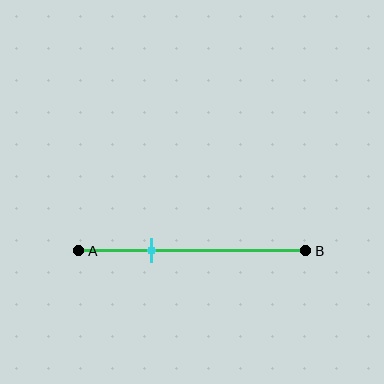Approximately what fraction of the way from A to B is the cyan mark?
The cyan mark is approximately 30% of the way from A to B.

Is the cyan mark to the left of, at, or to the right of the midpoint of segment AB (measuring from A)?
The cyan mark is to the left of the midpoint of segment AB.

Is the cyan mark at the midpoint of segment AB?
No, the mark is at about 30% from A, not at the 50% midpoint.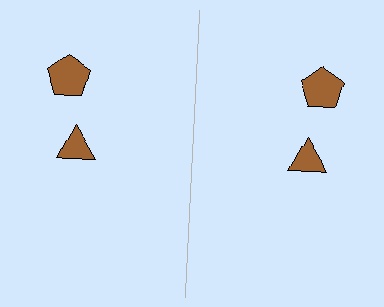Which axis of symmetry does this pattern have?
The pattern has a vertical axis of symmetry running through the center of the image.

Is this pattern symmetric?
Yes, this pattern has bilateral (reflection) symmetry.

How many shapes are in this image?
There are 4 shapes in this image.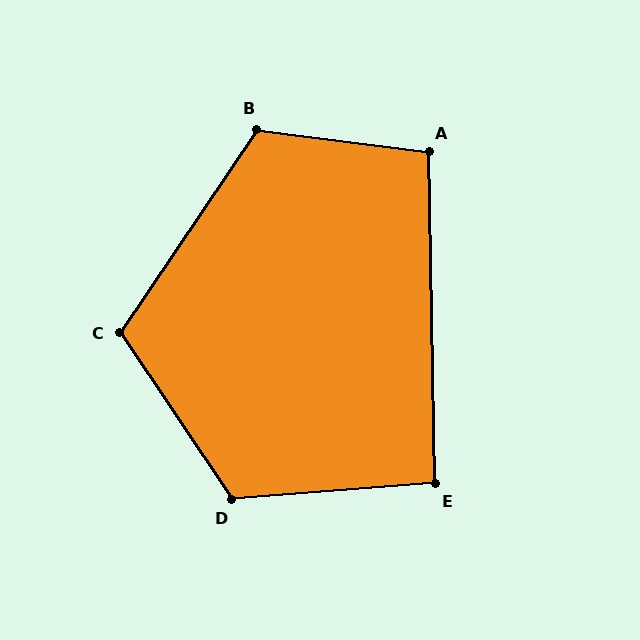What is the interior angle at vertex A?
Approximately 98 degrees (obtuse).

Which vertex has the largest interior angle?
D, at approximately 119 degrees.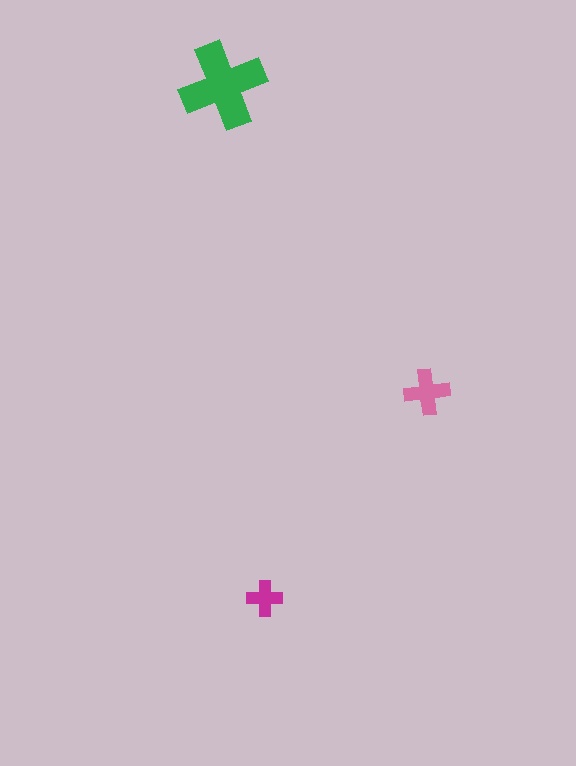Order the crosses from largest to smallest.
the green one, the pink one, the magenta one.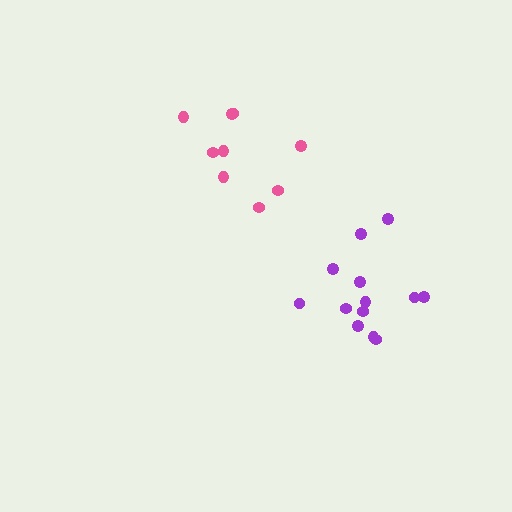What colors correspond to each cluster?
The clusters are colored: pink, purple.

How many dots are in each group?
Group 1: 9 dots, Group 2: 13 dots (22 total).